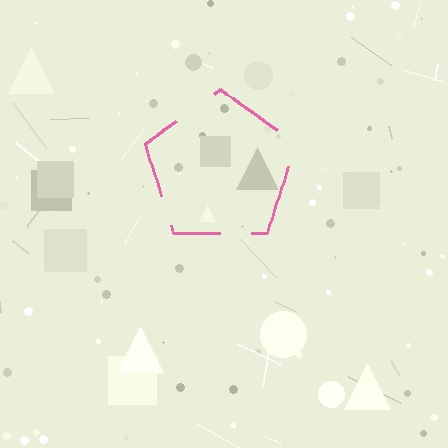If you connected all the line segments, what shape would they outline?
They would outline a pentagon.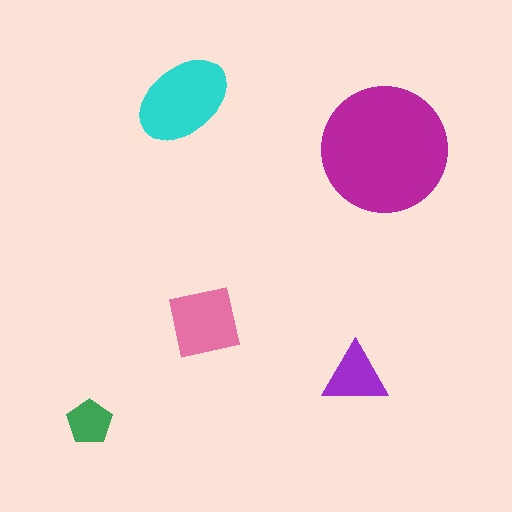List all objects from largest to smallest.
The magenta circle, the cyan ellipse, the pink square, the purple triangle, the green pentagon.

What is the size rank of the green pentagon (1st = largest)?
5th.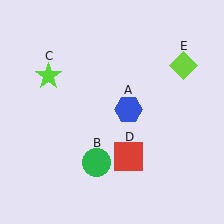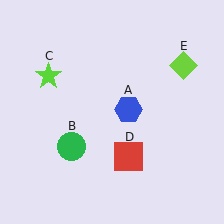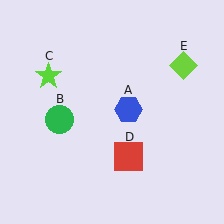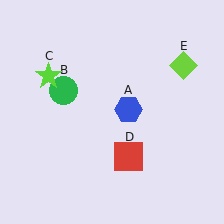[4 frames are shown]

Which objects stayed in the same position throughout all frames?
Blue hexagon (object A) and lime star (object C) and red square (object D) and lime diamond (object E) remained stationary.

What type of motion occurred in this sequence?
The green circle (object B) rotated clockwise around the center of the scene.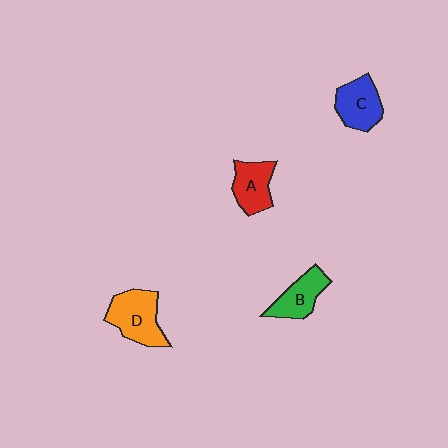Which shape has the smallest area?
Shape A (red).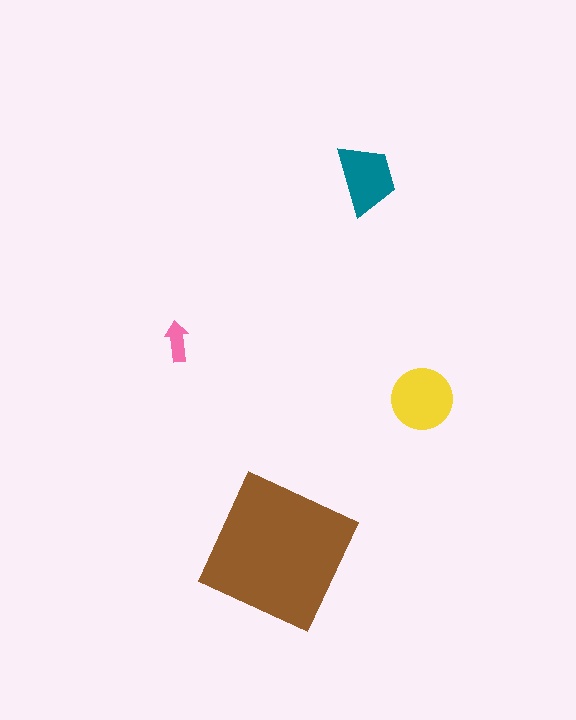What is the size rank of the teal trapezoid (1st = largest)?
3rd.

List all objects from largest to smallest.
The brown square, the yellow circle, the teal trapezoid, the pink arrow.